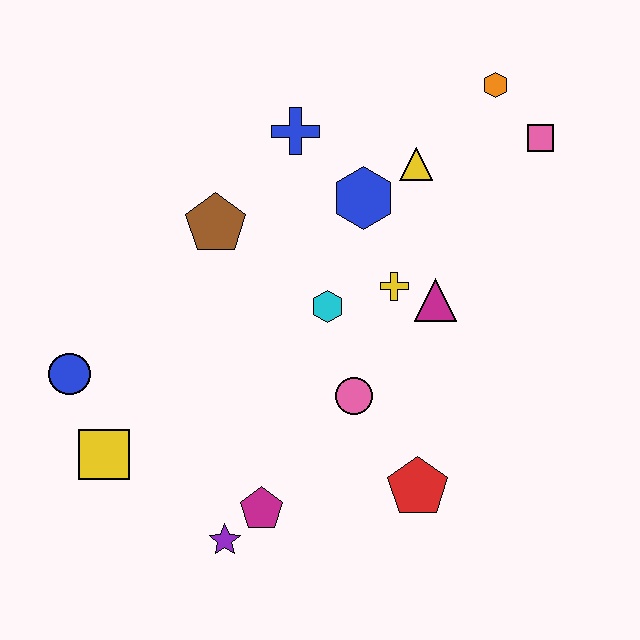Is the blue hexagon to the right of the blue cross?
Yes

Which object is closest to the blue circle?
The yellow square is closest to the blue circle.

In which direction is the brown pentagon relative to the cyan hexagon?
The brown pentagon is to the left of the cyan hexagon.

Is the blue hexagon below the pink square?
Yes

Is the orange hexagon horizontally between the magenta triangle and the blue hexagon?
No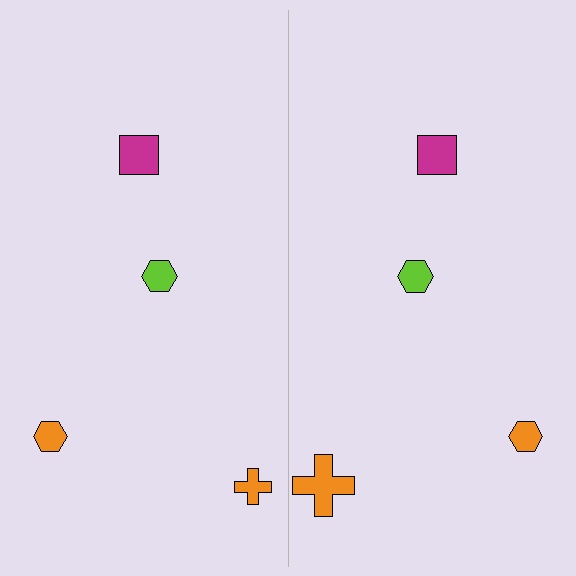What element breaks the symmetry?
The orange cross on the right side has a different size than its mirror counterpart.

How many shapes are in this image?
There are 8 shapes in this image.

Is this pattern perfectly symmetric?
No, the pattern is not perfectly symmetric. The orange cross on the right side has a different size than its mirror counterpart.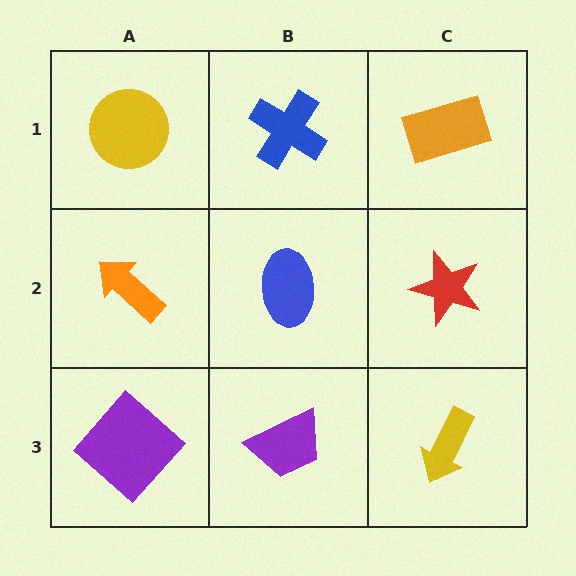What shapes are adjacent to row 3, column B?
A blue ellipse (row 2, column B), a purple diamond (row 3, column A), a yellow arrow (row 3, column C).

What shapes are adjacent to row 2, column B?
A blue cross (row 1, column B), a purple trapezoid (row 3, column B), an orange arrow (row 2, column A), a red star (row 2, column C).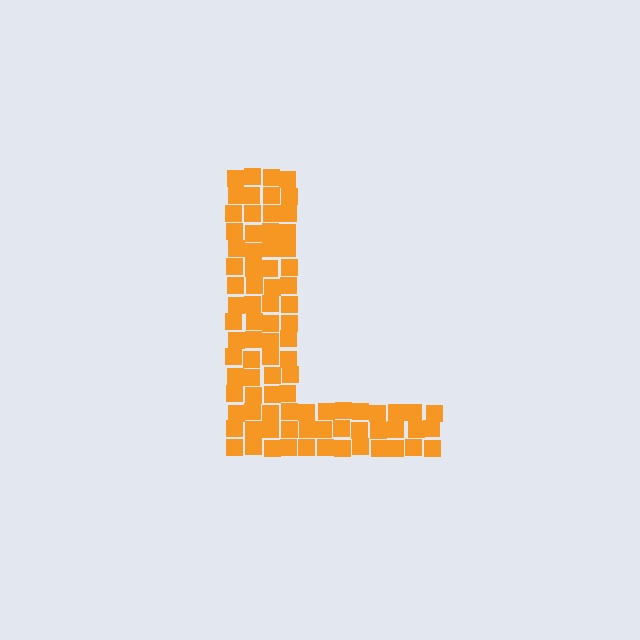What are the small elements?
The small elements are squares.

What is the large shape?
The large shape is the letter L.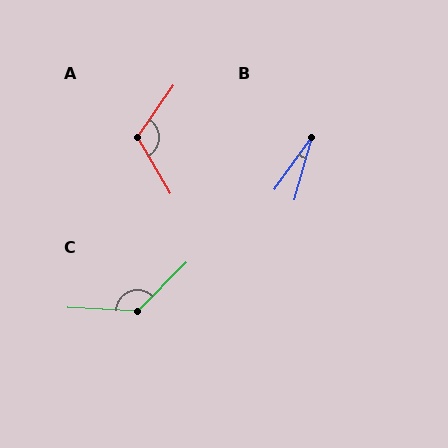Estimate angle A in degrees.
Approximately 114 degrees.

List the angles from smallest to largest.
B (20°), A (114°), C (133°).